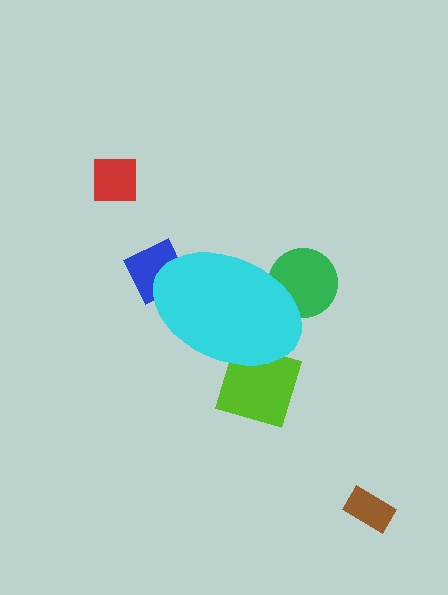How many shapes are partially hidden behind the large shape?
3 shapes are partially hidden.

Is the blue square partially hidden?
Yes, the blue square is partially hidden behind the cyan ellipse.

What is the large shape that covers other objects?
A cyan ellipse.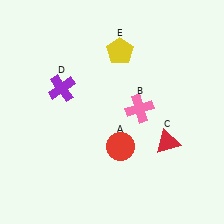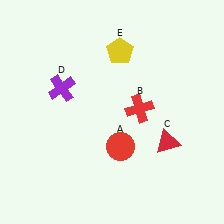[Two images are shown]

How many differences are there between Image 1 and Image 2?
There is 1 difference between the two images.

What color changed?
The cross (B) changed from pink in Image 1 to red in Image 2.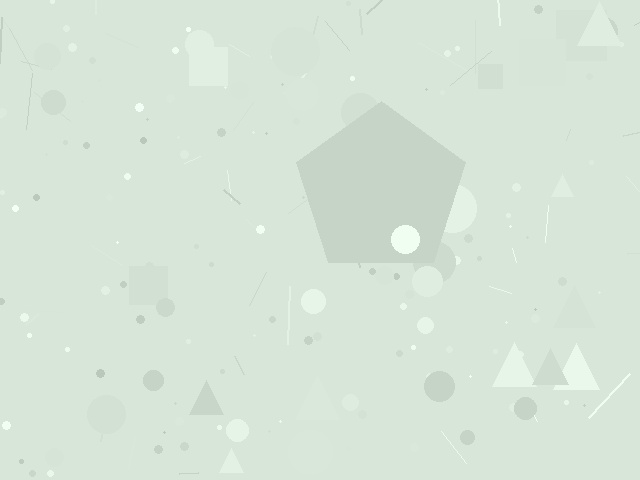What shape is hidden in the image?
A pentagon is hidden in the image.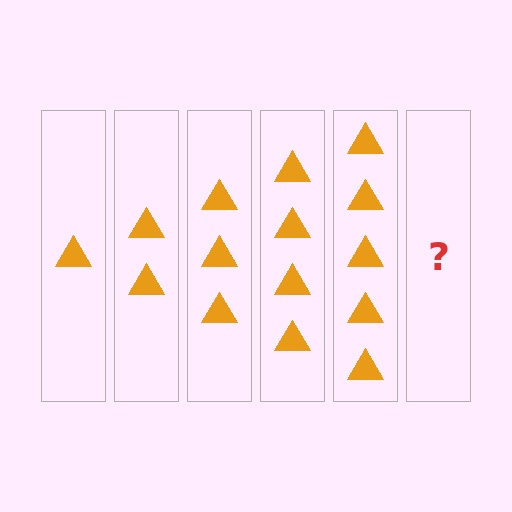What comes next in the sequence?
The next element should be 6 triangles.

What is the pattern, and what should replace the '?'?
The pattern is that each step adds one more triangle. The '?' should be 6 triangles.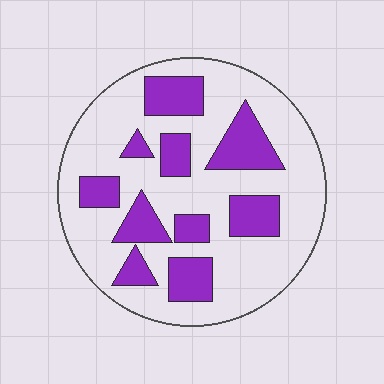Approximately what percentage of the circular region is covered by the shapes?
Approximately 30%.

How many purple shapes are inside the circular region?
10.